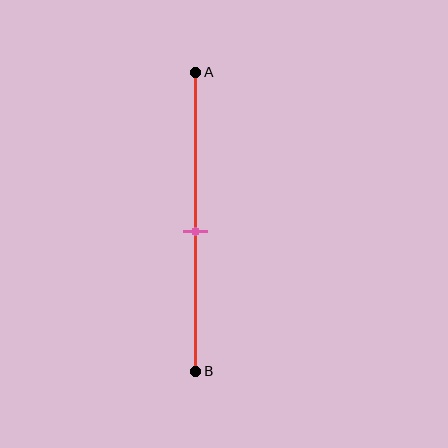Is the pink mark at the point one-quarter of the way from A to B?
No, the mark is at about 55% from A, not at the 25% one-quarter point.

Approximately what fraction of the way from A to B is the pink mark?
The pink mark is approximately 55% of the way from A to B.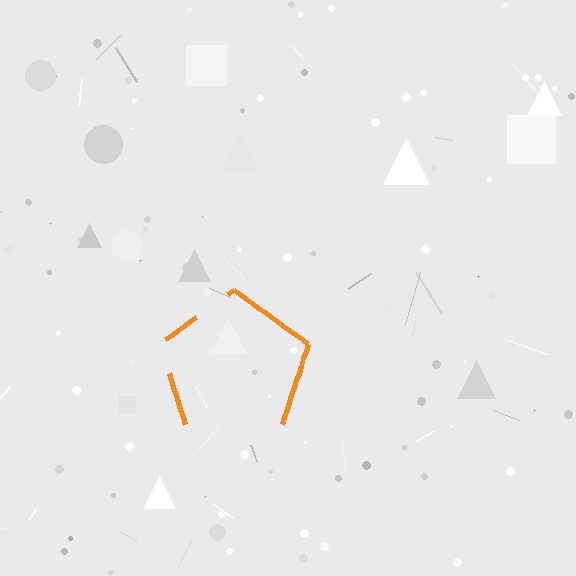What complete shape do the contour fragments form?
The contour fragments form a pentagon.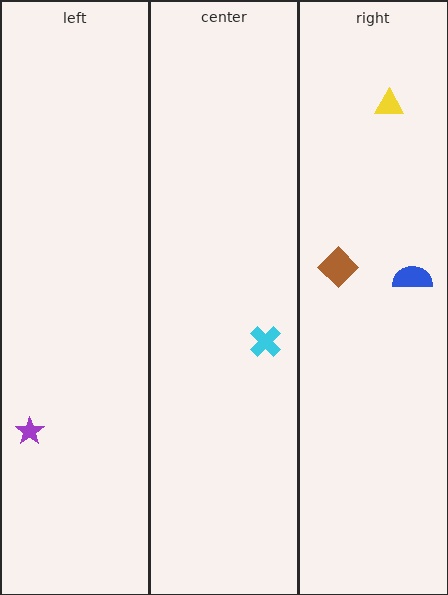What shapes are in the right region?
The yellow triangle, the blue semicircle, the brown diamond.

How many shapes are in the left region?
1.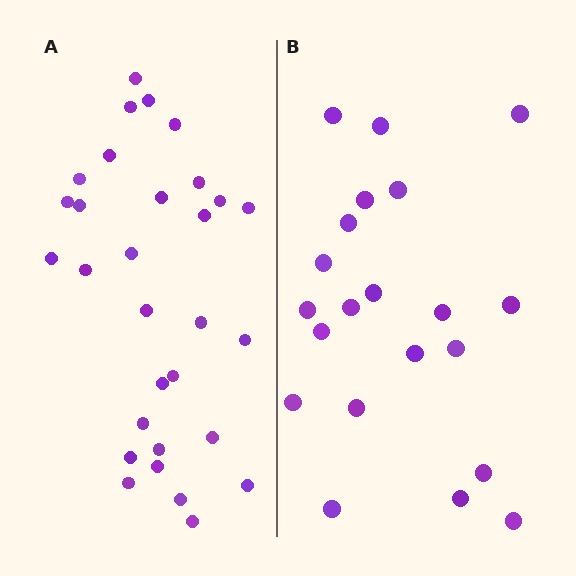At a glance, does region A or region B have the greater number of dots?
Region A (the left region) has more dots.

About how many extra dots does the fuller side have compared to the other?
Region A has roughly 8 or so more dots than region B.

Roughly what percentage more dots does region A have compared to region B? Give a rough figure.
About 45% more.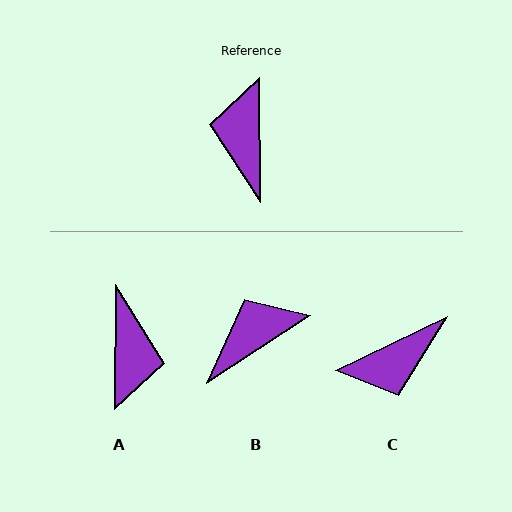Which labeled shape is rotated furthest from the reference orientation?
A, about 179 degrees away.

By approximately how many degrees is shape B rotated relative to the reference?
Approximately 57 degrees clockwise.